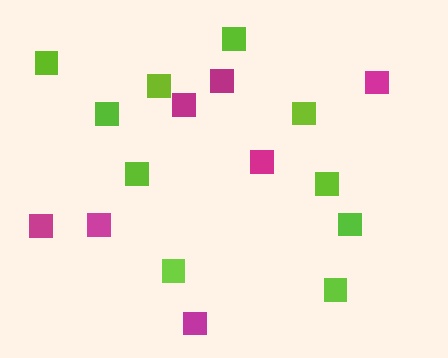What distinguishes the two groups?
There are 2 groups: one group of magenta squares (7) and one group of lime squares (10).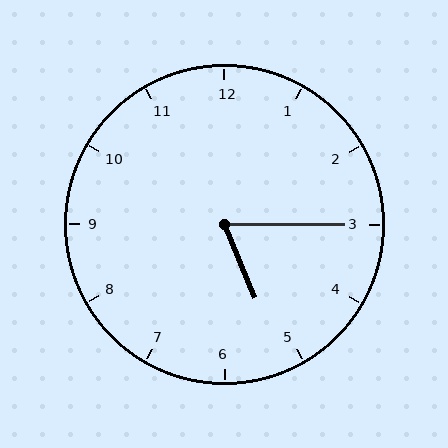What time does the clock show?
5:15.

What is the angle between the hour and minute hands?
Approximately 68 degrees.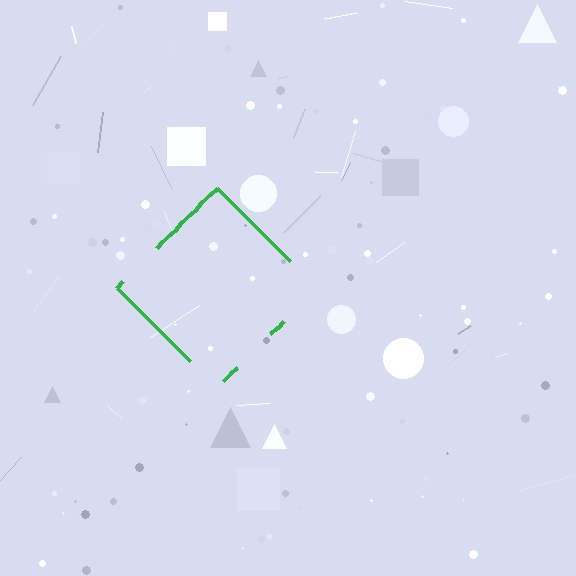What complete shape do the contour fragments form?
The contour fragments form a diamond.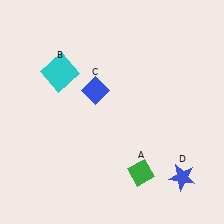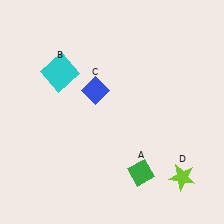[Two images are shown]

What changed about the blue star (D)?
In Image 1, D is blue. In Image 2, it changed to lime.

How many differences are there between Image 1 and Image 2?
There is 1 difference between the two images.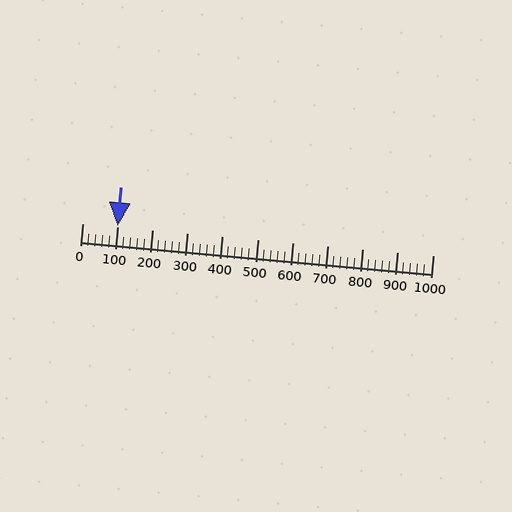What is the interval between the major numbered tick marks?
The major tick marks are spaced 100 units apart.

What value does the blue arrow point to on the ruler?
The blue arrow points to approximately 100.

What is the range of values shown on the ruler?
The ruler shows values from 0 to 1000.